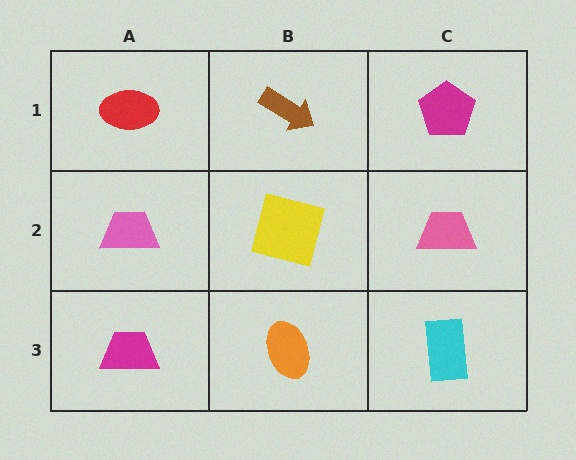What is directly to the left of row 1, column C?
A brown arrow.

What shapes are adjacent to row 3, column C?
A pink trapezoid (row 2, column C), an orange ellipse (row 3, column B).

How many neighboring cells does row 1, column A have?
2.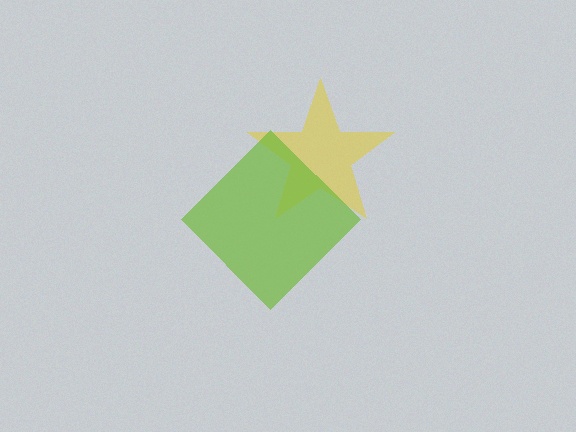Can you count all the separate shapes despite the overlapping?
Yes, there are 2 separate shapes.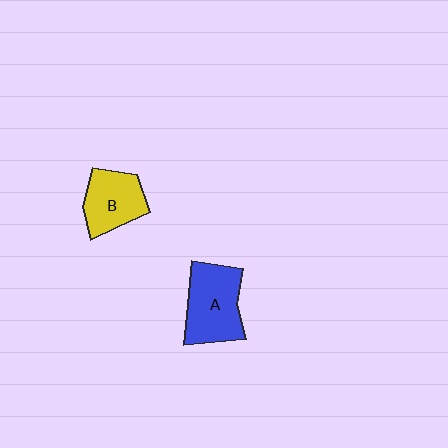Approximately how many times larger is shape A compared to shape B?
Approximately 1.3 times.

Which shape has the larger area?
Shape A (blue).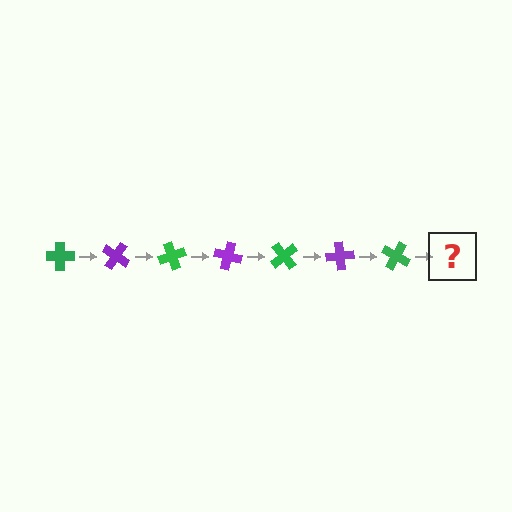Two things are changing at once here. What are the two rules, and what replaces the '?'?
The two rules are that it rotates 35 degrees each step and the color cycles through green and purple. The '?' should be a purple cross, rotated 245 degrees from the start.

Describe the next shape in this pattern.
It should be a purple cross, rotated 245 degrees from the start.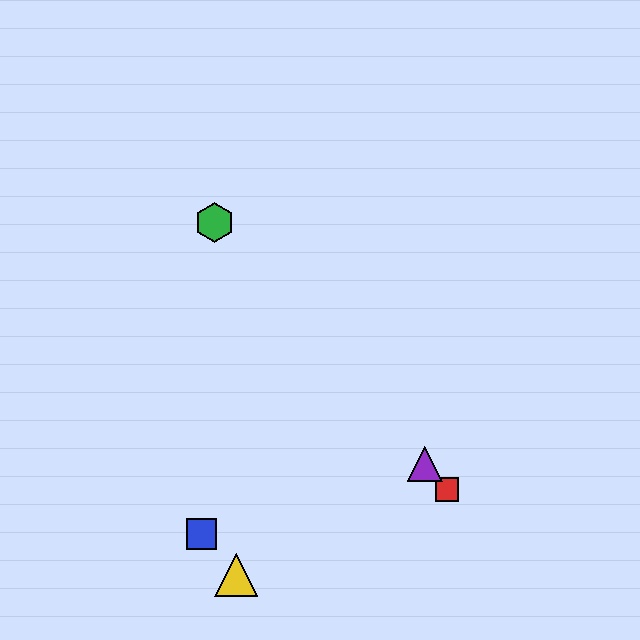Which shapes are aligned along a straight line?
The red square, the green hexagon, the purple triangle are aligned along a straight line.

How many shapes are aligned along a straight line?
3 shapes (the red square, the green hexagon, the purple triangle) are aligned along a straight line.